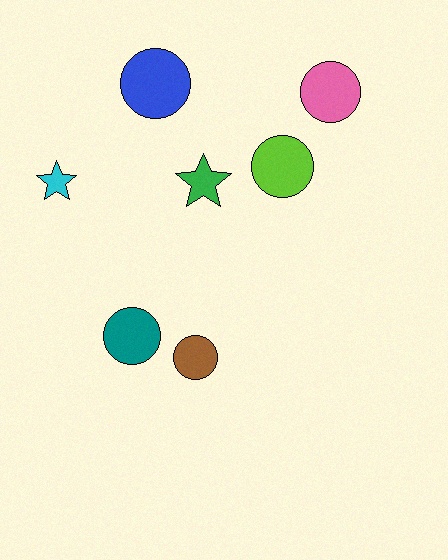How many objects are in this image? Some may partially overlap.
There are 7 objects.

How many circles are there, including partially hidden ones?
There are 5 circles.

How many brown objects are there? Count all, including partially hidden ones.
There is 1 brown object.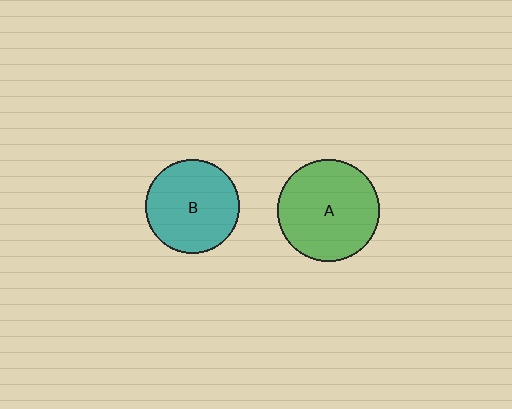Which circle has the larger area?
Circle A (green).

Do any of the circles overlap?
No, none of the circles overlap.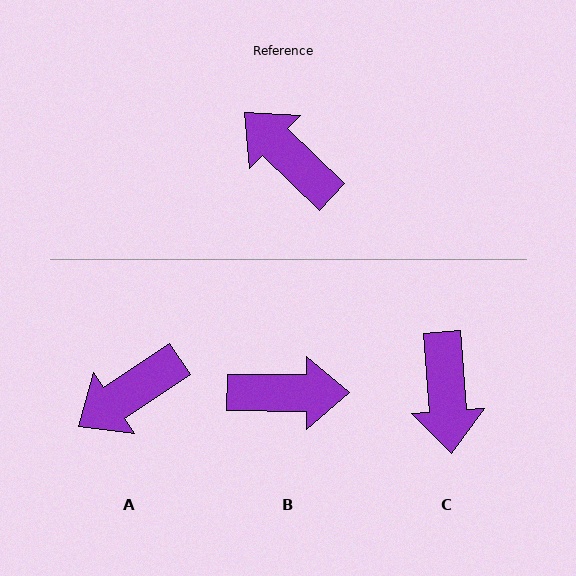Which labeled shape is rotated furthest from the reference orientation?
C, about 138 degrees away.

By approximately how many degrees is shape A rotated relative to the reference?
Approximately 78 degrees counter-clockwise.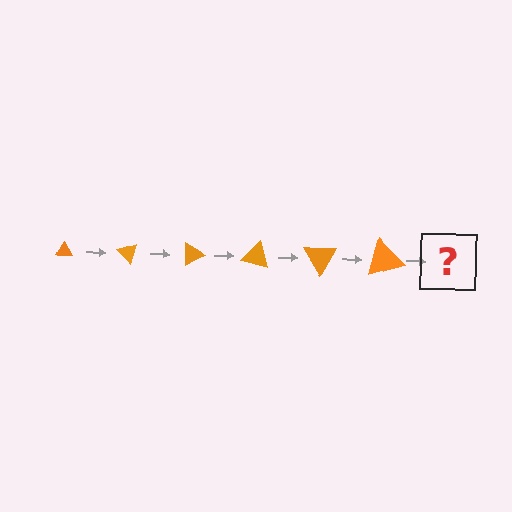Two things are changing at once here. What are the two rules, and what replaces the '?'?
The two rules are that the triangle grows larger each step and it rotates 45 degrees each step. The '?' should be a triangle, larger than the previous one and rotated 270 degrees from the start.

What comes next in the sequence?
The next element should be a triangle, larger than the previous one and rotated 270 degrees from the start.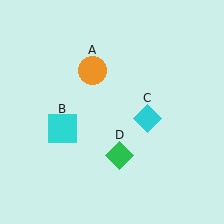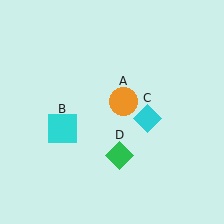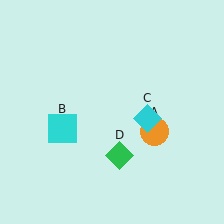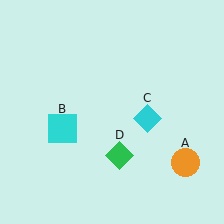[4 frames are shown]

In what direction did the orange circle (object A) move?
The orange circle (object A) moved down and to the right.